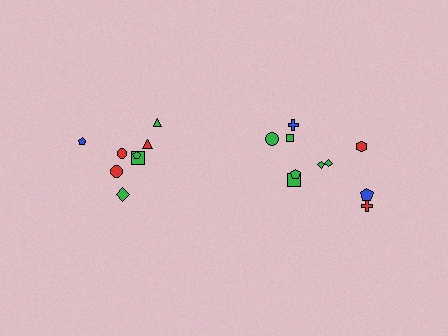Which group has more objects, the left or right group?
The right group.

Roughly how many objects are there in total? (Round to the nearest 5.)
Roughly 20 objects in total.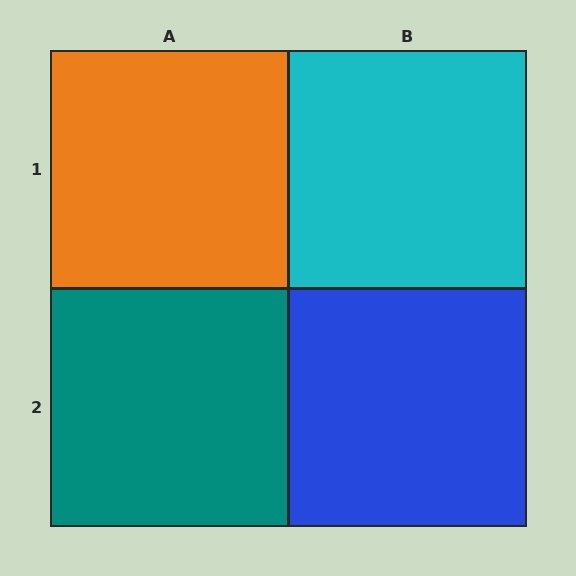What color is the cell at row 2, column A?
Teal.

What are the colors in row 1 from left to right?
Orange, cyan.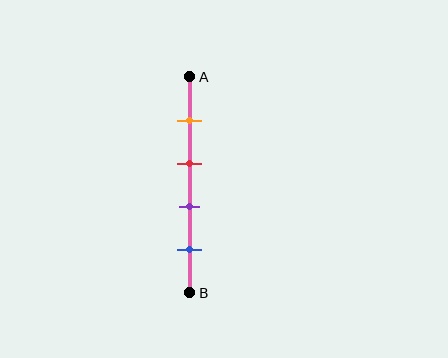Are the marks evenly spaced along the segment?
Yes, the marks are approximately evenly spaced.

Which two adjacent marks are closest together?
The red and purple marks are the closest adjacent pair.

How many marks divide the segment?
There are 4 marks dividing the segment.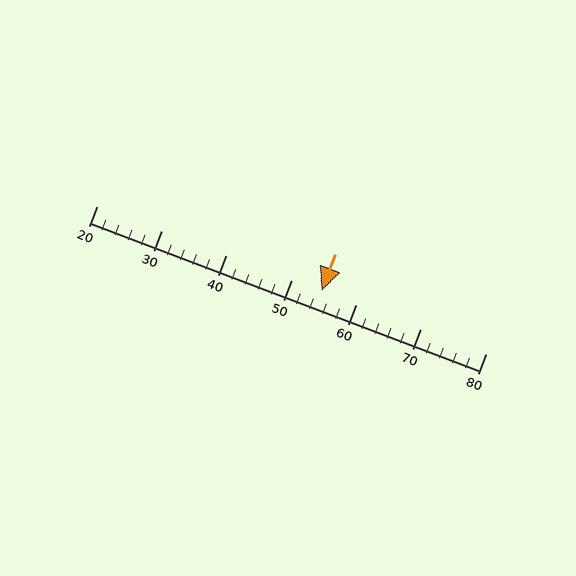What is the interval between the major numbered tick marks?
The major tick marks are spaced 10 units apart.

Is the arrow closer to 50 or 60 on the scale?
The arrow is closer to 50.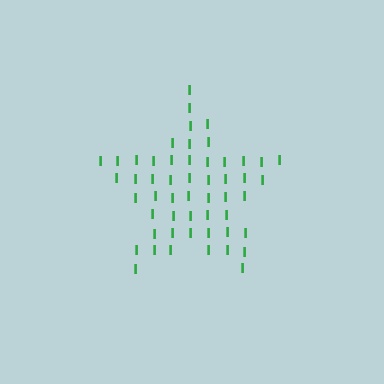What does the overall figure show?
The overall figure shows a star.